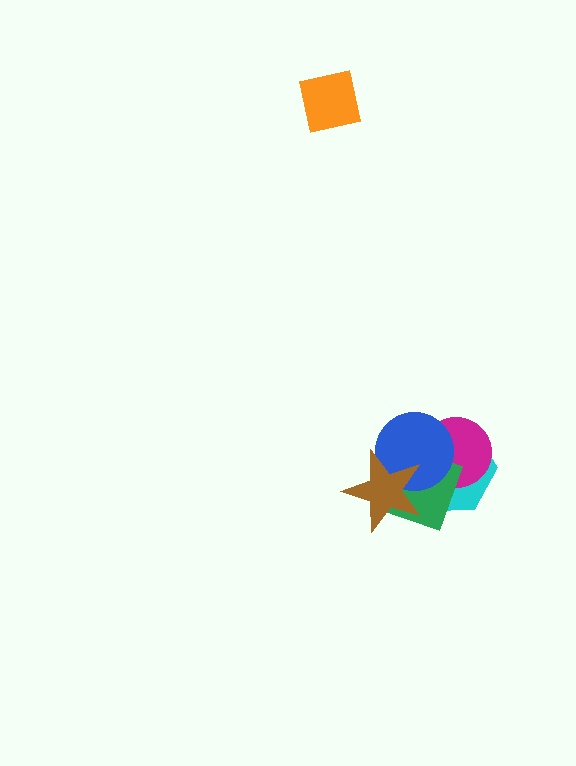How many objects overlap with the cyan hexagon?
4 objects overlap with the cyan hexagon.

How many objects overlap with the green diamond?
4 objects overlap with the green diamond.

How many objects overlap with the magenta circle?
3 objects overlap with the magenta circle.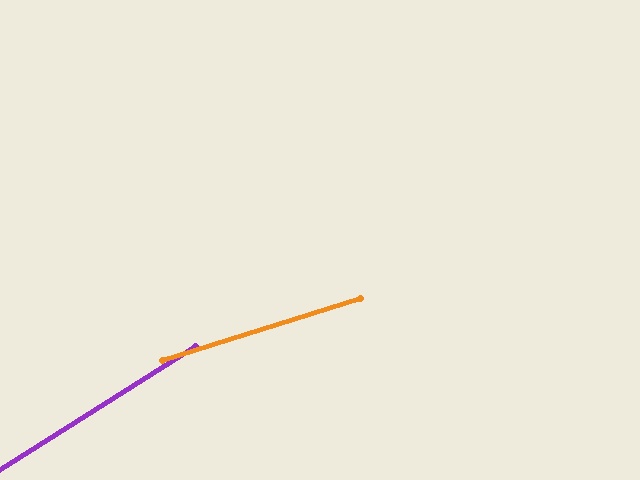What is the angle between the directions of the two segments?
Approximately 15 degrees.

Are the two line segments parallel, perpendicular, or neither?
Neither parallel nor perpendicular — they differ by about 15°.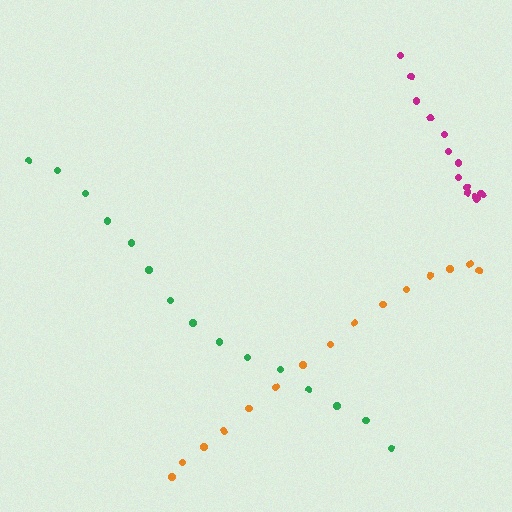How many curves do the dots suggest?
There are 3 distinct paths.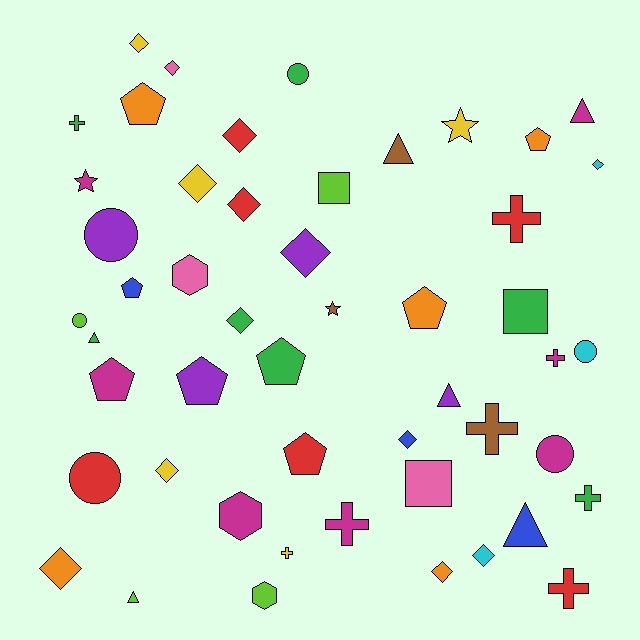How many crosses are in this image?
There are 8 crosses.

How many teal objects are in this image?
There are no teal objects.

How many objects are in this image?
There are 50 objects.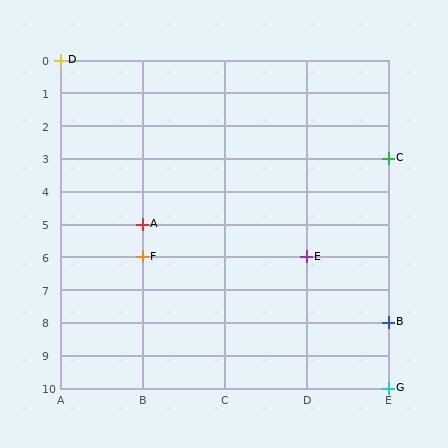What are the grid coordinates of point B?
Point B is at grid coordinates (E, 8).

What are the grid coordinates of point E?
Point E is at grid coordinates (D, 6).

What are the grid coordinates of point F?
Point F is at grid coordinates (B, 6).